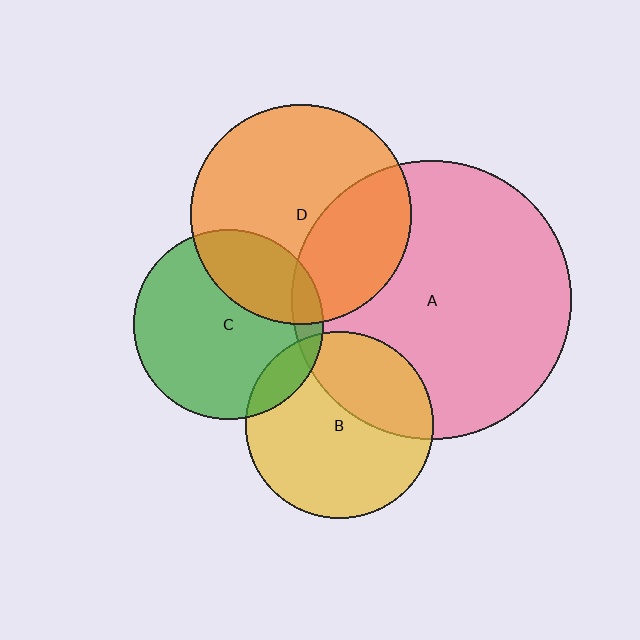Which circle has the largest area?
Circle A (pink).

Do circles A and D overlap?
Yes.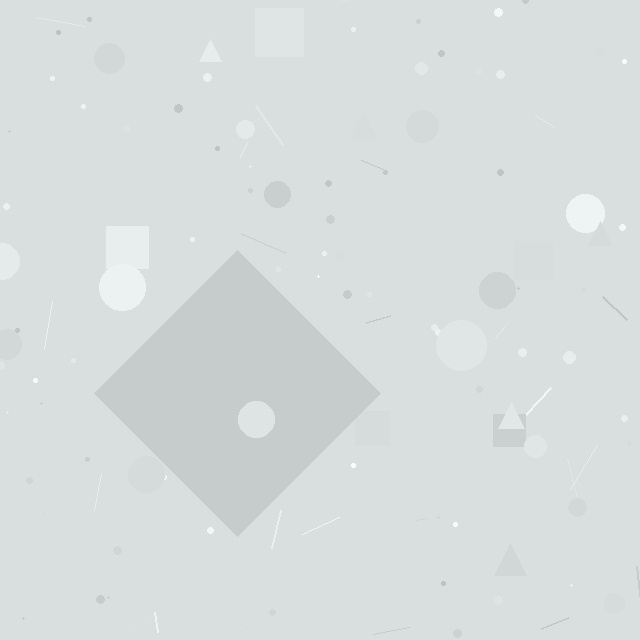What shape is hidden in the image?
A diamond is hidden in the image.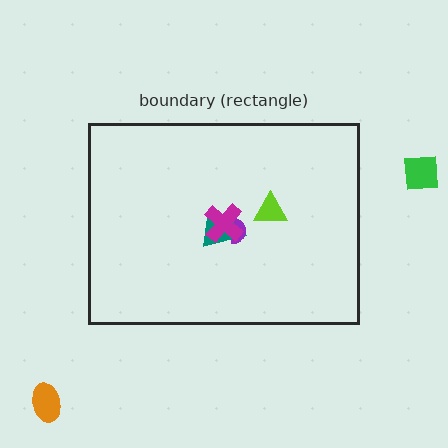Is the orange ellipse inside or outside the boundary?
Outside.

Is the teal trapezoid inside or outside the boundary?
Inside.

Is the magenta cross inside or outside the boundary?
Inside.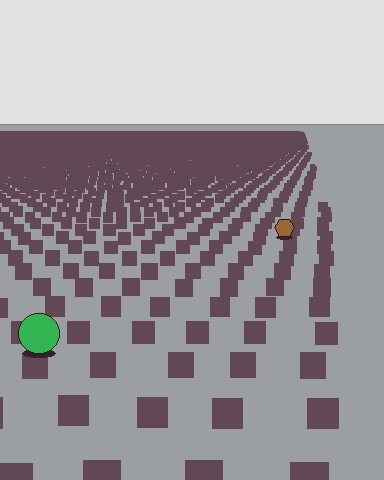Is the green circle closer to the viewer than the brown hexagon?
Yes. The green circle is closer — you can tell from the texture gradient: the ground texture is coarser near it.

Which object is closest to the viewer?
The green circle is closest. The texture marks near it are larger and more spread out.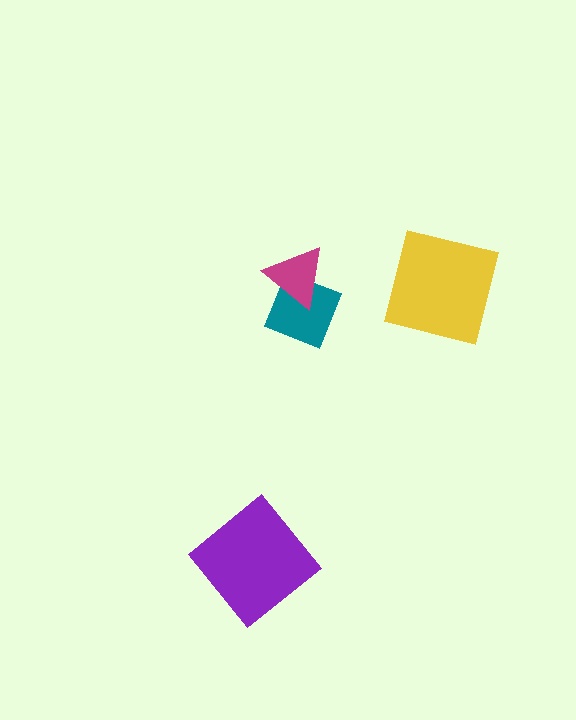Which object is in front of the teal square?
The magenta triangle is in front of the teal square.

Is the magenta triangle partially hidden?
No, no other shape covers it.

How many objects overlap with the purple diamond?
0 objects overlap with the purple diamond.